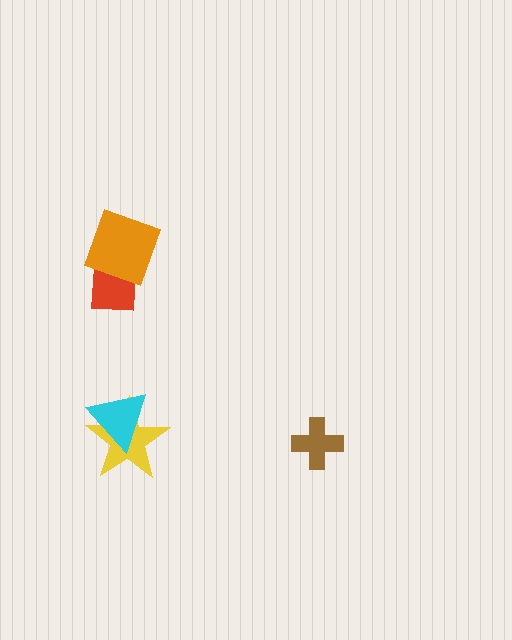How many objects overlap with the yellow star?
1 object overlaps with the yellow star.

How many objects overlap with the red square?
1 object overlaps with the red square.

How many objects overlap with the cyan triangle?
1 object overlaps with the cyan triangle.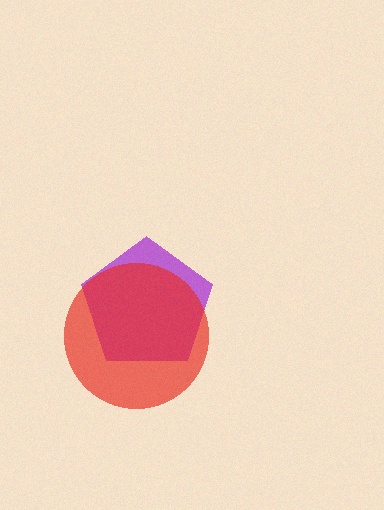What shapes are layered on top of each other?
The layered shapes are: a purple pentagon, a red circle.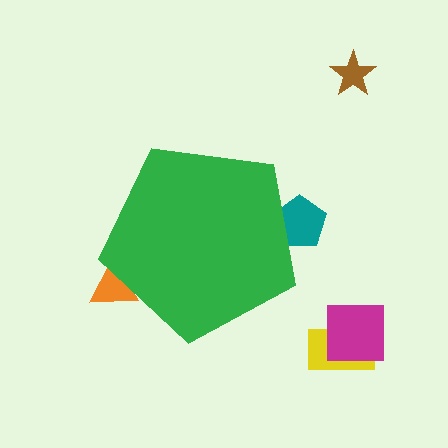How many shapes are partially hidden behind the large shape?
2 shapes are partially hidden.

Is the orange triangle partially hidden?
Yes, the orange triangle is partially hidden behind the green pentagon.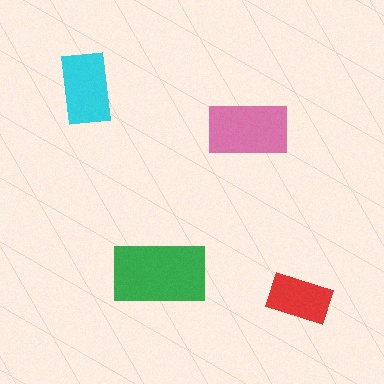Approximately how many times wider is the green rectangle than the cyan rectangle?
About 1.5 times wider.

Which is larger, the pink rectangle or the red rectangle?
The pink one.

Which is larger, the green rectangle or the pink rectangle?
The green one.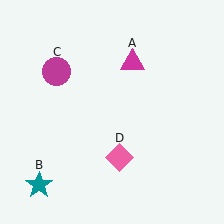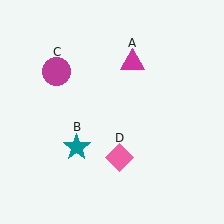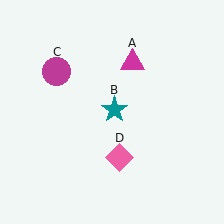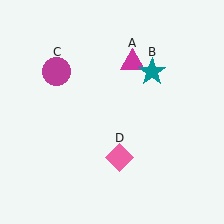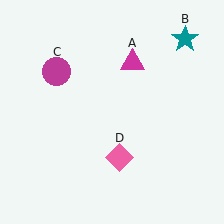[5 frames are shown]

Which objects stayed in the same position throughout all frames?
Magenta triangle (object A) and magenta circle (object C) and pink diamond (object D) remained stationary.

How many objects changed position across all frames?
1 object changed position: teal star (object B).